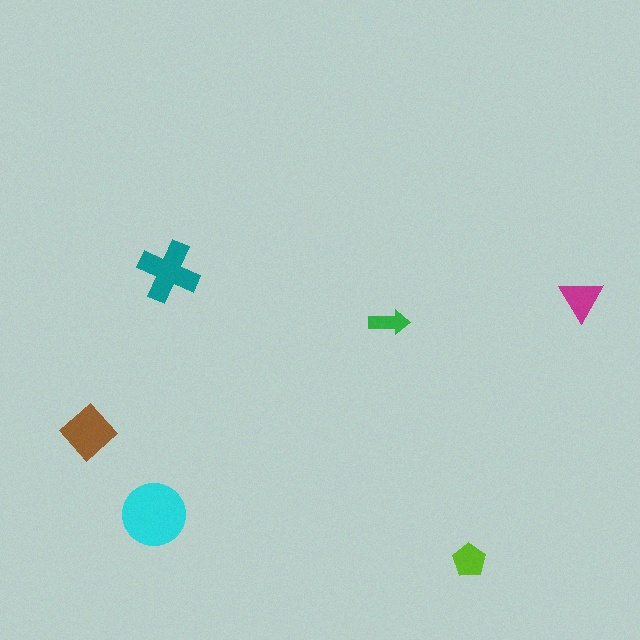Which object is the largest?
The cyan circle.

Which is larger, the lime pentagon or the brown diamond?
The brown diamond.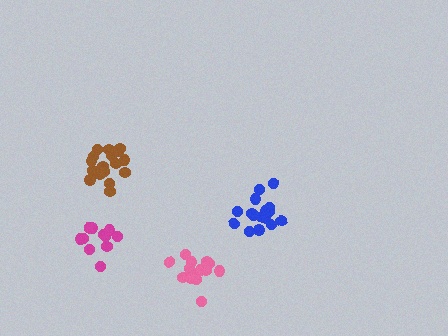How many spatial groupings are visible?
There are 4 spatial groupings.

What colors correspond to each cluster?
The clusters are colored: pink, magenta, brown, blue.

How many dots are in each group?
Group 1: 15 dots, Group 2: 13 dots, Group 3: 17 dots, Group 4: 17 dots (62 total).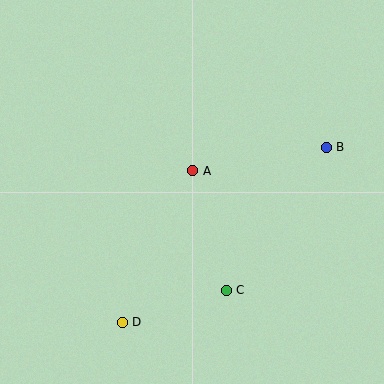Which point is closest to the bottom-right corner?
Point C is closest to the bottom-right corner.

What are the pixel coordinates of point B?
Point B is at (326, 147).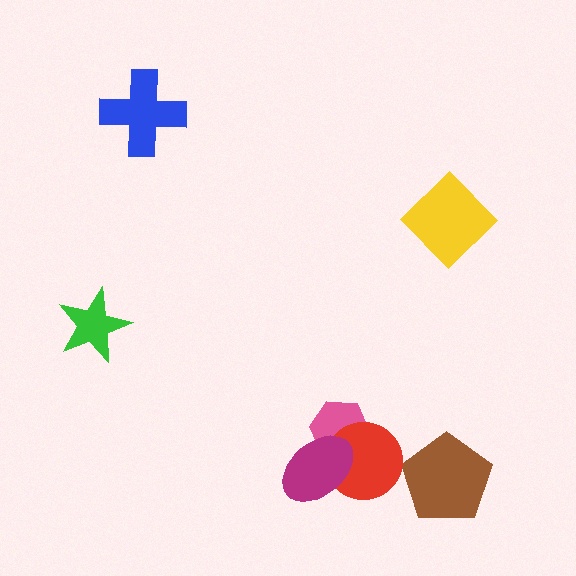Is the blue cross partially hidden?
No, no other shape covers it.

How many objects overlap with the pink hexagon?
2 objects overlap with the pink hexagon.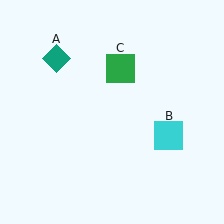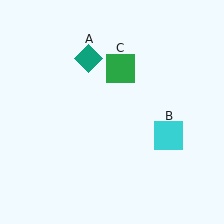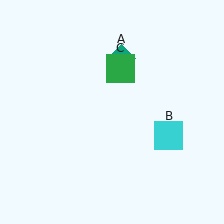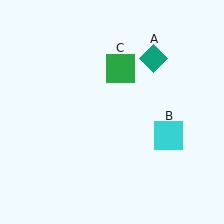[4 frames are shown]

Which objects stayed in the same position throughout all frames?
Cyan square (object B) and green square (object C) remained stationary.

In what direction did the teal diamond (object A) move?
The teal diamond (object A) moved right.